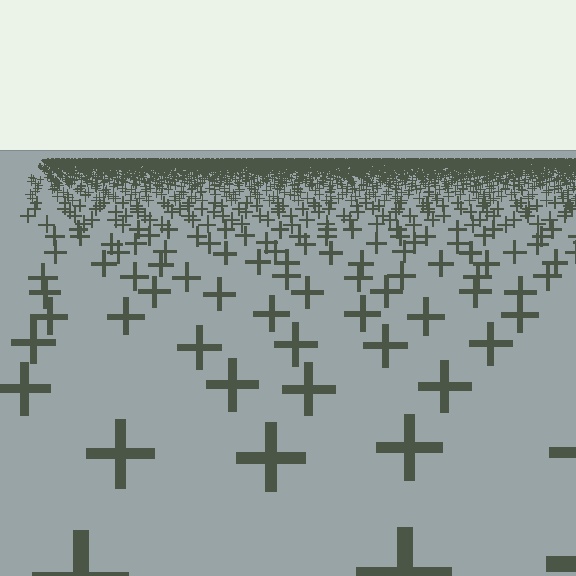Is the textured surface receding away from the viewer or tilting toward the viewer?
The surface is receding away from the viewer. Texture elements get smaller and denser toward the top.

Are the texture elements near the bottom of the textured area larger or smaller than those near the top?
Larger. Near the bottom, elements are closer to the viewer and appear at a bigger on-screen size.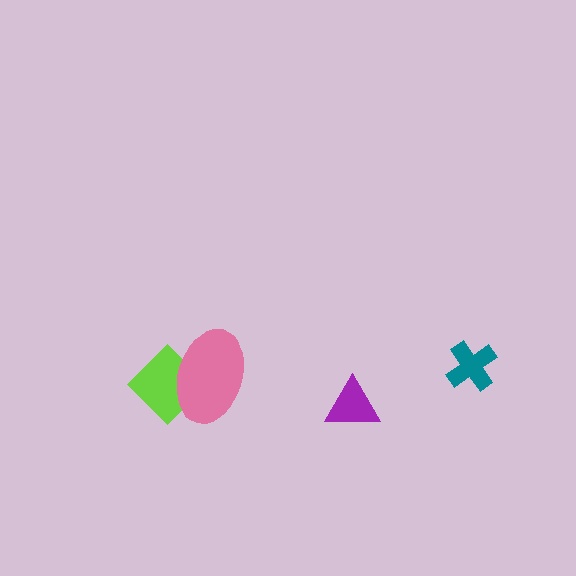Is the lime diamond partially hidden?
Yes, it is partially covered by another shape.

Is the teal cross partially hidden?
No, no other shape covers it.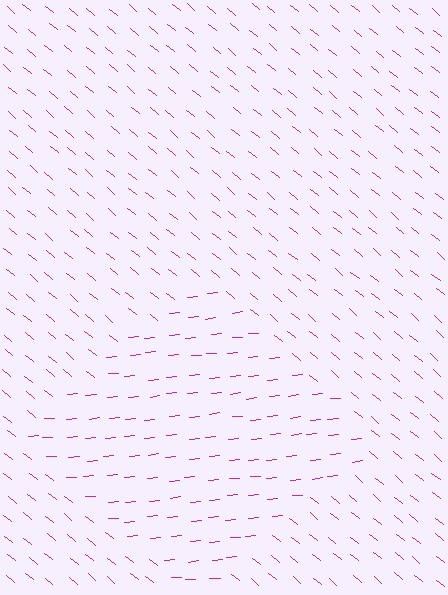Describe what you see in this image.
The image is filled with small magenta line segments. A diamond region in the image has lines oriented differently from the surrounding lines, creating a visible texture boundary.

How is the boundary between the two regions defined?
The boundary is defined purely by a change in line orientation (approximately 45 degrees difference). All lines are the same color and thickness.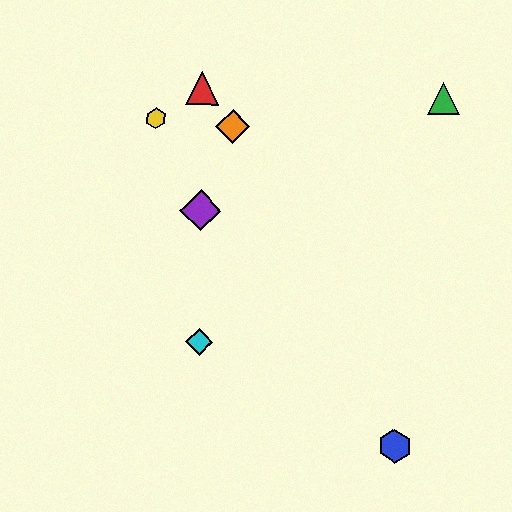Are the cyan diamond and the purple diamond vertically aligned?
Yes, both are at x≈199.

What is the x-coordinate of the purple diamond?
The purple diamond is at x≈201.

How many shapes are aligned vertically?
3 shapes (the red triangle, the purple diamond, the cyan diamond) are aligned vertically.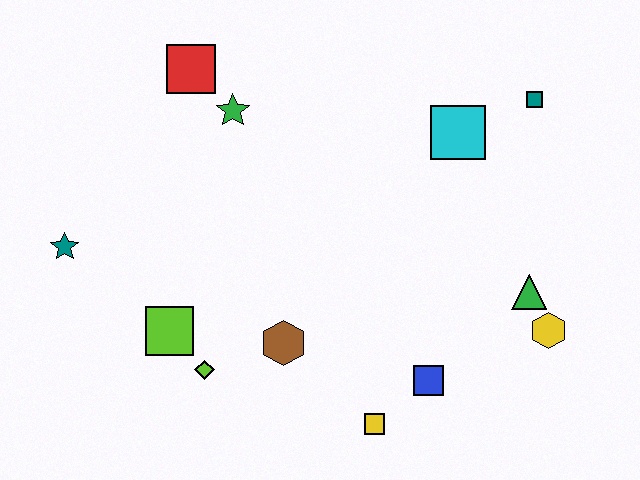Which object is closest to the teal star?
The lime square is closest to the teal star.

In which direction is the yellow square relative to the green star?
The yellow square is below the green star.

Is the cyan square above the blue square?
Yes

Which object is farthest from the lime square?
The teal square is farthest from the lime square.